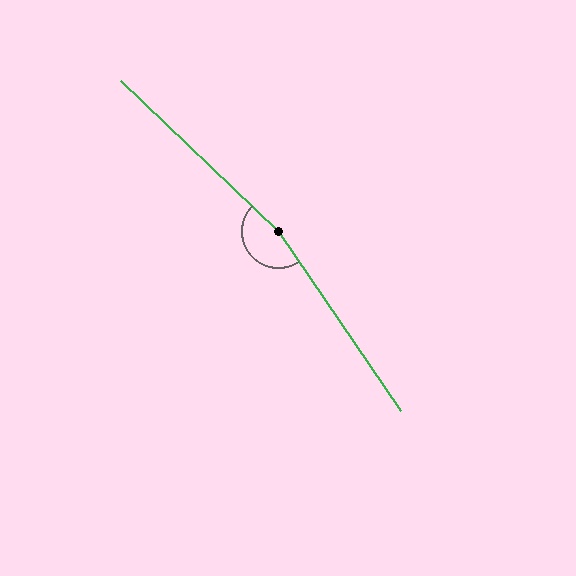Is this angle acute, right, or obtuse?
It is obtuse.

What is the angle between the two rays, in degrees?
Approximately 168 degrees.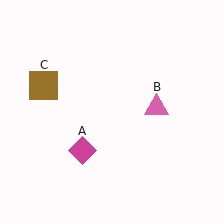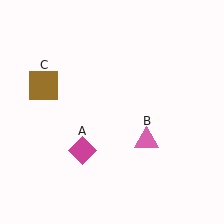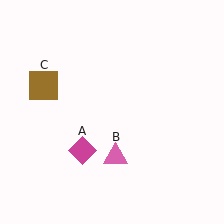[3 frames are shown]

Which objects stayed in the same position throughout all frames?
Magenta diamond (object A) and brown square (object C) remained stationary.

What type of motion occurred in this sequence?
The pink triangle (object B) rotated clockwise around the center of the scene.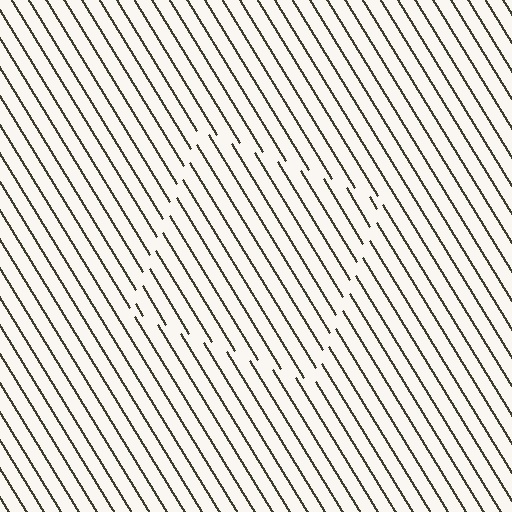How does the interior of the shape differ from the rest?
The interior of the shape contains the same grating, shifted by half a period — the contour is defined by the phase discontinuity where line-ends from the inner and outer gratings abut.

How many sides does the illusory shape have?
4 sides — the line-ends trace a square.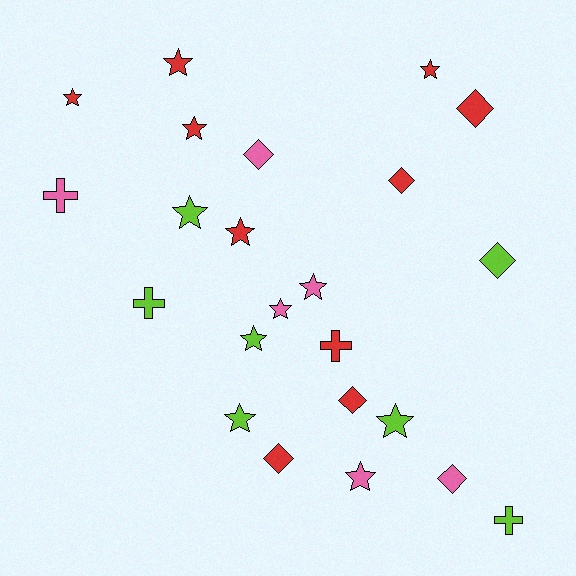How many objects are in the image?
There are 23 objects.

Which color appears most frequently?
Red, with 10 objects.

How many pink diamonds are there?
There are 2 pink diamonds.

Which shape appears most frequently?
Star, with 12 objects.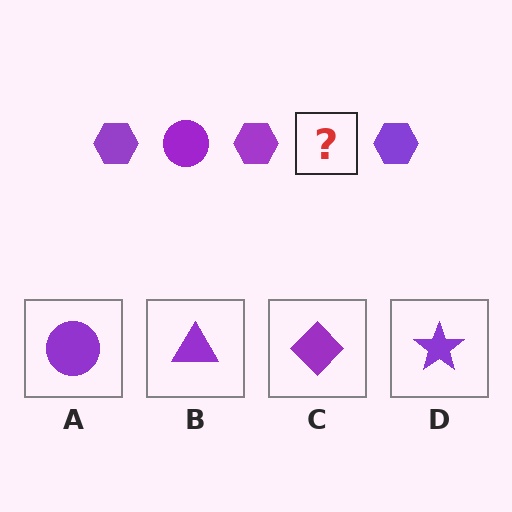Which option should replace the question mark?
Option A.